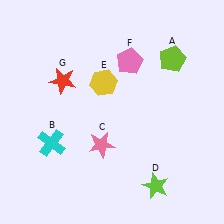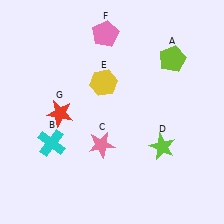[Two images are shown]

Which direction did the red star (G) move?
The red star (G) moved down.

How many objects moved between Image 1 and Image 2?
3 objects moved between the two images.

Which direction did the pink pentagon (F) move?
The pink pentagon (F) moved up.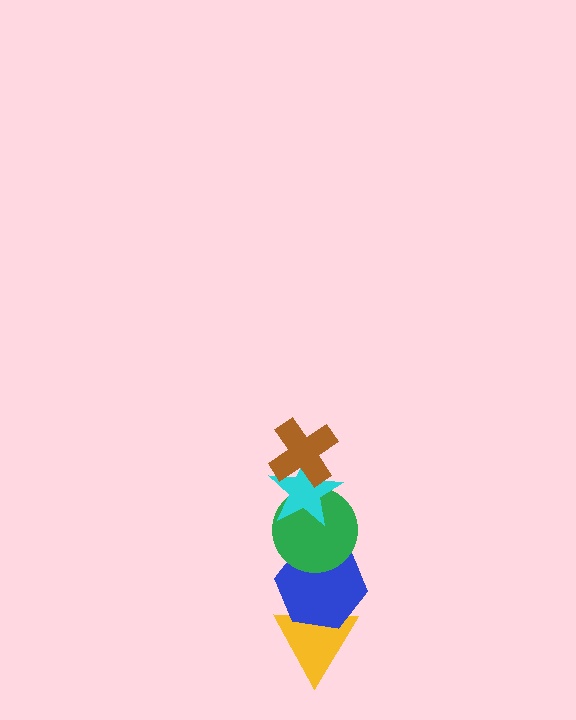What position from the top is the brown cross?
The brown cross is 1st from the top.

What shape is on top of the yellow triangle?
The blue hexagon is on top of the yellow triangle.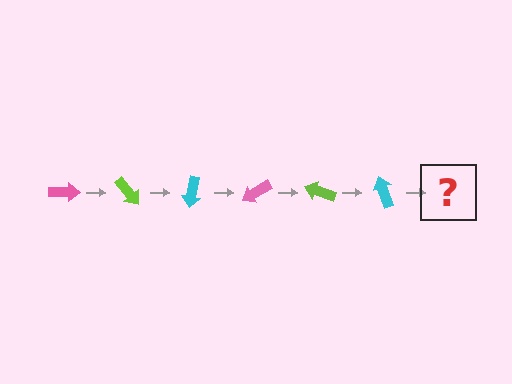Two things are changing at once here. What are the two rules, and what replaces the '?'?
The two rules are that it rotates 50 degrees each step and the color cycles through pink, lime, and cyan. The '?' should be a pink arrow, rotated 300 degrees from the start.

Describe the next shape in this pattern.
It should be a pink arrow, rotated 300 degrees from the start.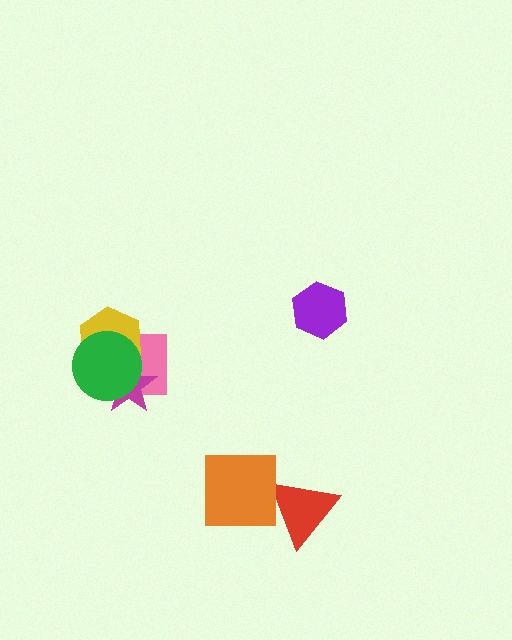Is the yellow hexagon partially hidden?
Yes, it is partially covered by another shape.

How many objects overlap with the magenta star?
3 objects overlap with the magenta star.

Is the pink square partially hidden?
Yes, it is partially covered by another shape.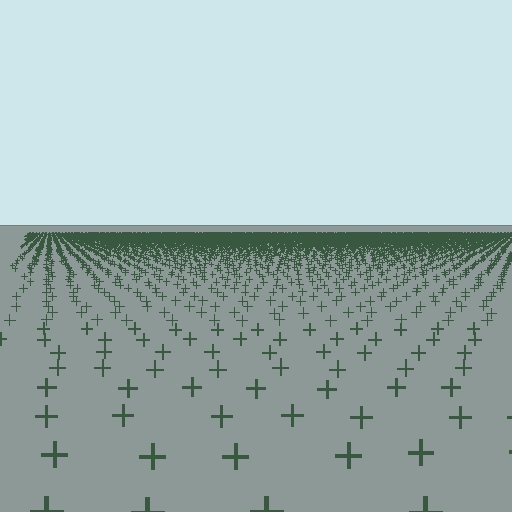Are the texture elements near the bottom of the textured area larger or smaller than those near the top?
Larger. Near the bottom, elements are closer to the viewer and appear at a bigger on-screen size.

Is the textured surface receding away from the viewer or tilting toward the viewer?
The surface is receding away from the viewer. Texture elements get smaller and denser toward the top.